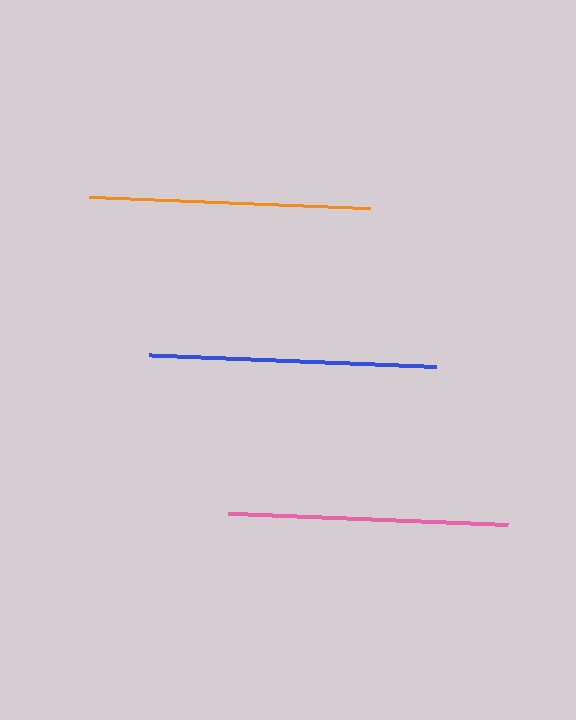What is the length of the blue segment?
The blue segment is approximately 287 pixels long.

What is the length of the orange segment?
The orange segment is approximately 281 pixels long.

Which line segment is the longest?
The blue line is the longest at approximately 287 pixels.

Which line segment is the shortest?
The pink line is the shortest at approximately 280 pixels.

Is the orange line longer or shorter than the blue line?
The blue line is longer than the orange line.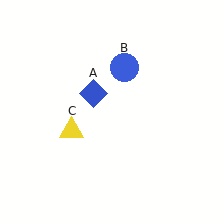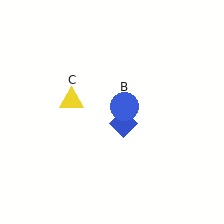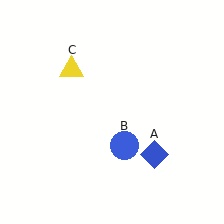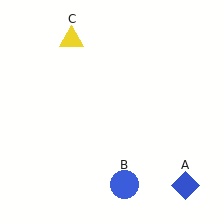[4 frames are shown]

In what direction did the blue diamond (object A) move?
The blue diamond (object A) moved down and to the right.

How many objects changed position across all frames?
3 objects changed position: blue diamond (object A), blue circle (object B), yellow triangle (object C).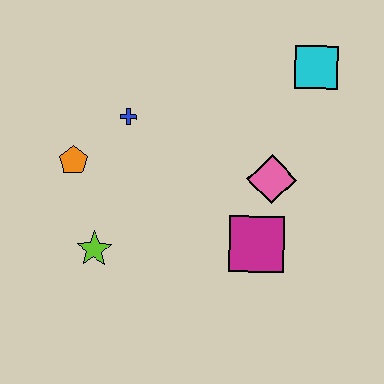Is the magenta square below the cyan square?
Yes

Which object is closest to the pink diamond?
The magenta square is closest to the pink diamond.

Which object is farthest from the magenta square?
The orange pentagon is farthest from the magenta square.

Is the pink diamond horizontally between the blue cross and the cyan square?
Yes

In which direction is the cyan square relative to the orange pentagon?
The cyan square is to the right of the orange pentagon.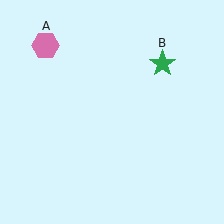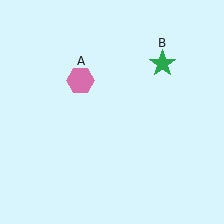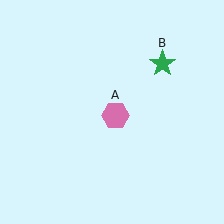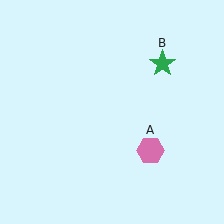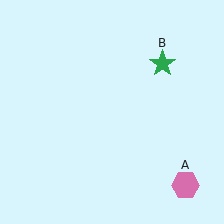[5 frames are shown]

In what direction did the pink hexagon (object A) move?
The pink hexagon (object A) moved down and to the right.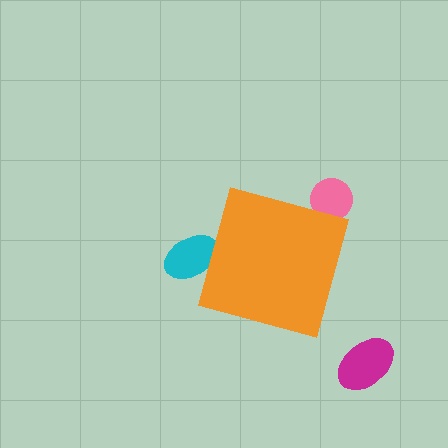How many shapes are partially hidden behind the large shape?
2 shapes are partially hidden.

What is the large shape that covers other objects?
An orange diamond.